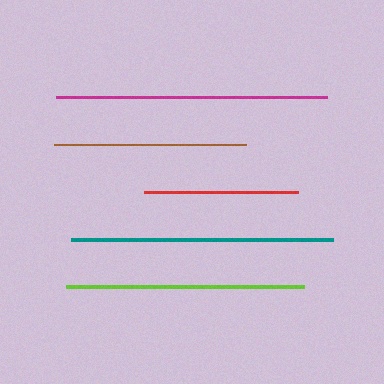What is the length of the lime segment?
The lime segment is approximately 239 pixels long.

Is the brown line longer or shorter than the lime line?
The lime line is longer than the brown line.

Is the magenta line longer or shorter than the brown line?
The magenta line is longer than the brown line.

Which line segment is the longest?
The magenta line is the longest at approximately 271 pixels.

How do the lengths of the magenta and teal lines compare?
The magenta and teal lines are approximately the same length.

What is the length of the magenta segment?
The magenta segment is approximately 271 pixels long.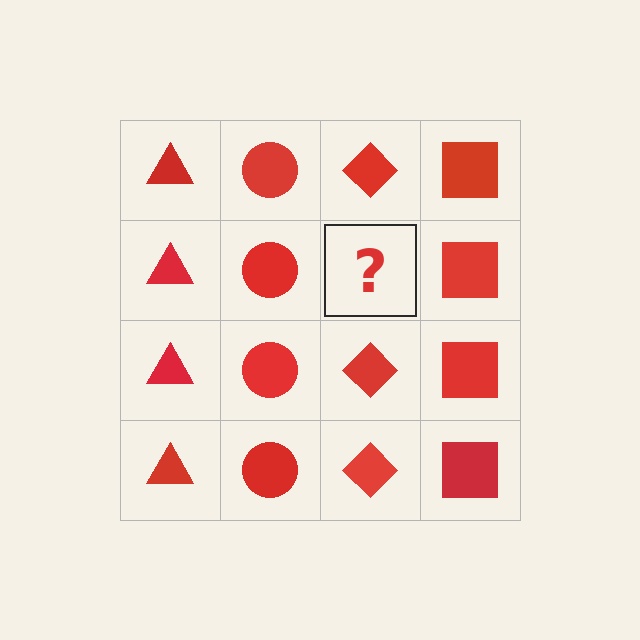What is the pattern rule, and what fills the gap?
The rule is that each column has a consistent shape. The gap should be filled with a red diamond.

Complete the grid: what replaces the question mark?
The question mark should be replaced with a red diamond.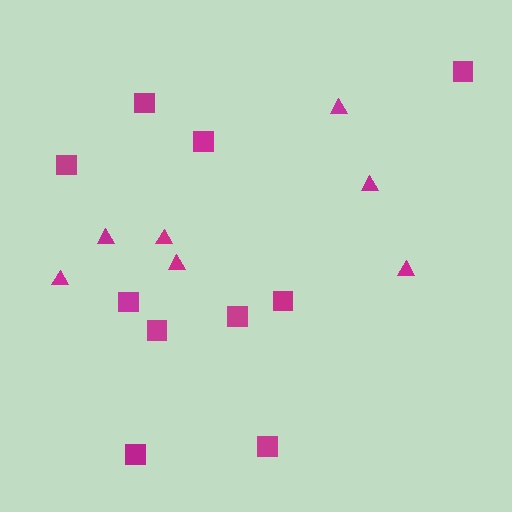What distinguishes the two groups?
There are 2 groups: one group of squares (10) and one group of triangles (7).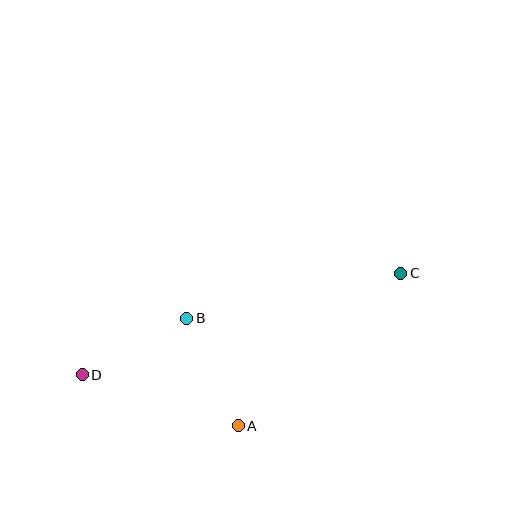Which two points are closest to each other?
Points B and D are closest to each other.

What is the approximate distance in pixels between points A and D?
The distance between A and D is approximately 164 pixels.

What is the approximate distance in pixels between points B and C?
The distance between B and C is approximately 219 pixels.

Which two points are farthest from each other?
Points C and D are farthest from each other.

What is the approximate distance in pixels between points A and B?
The distance between A and B is approximately 119 pixels.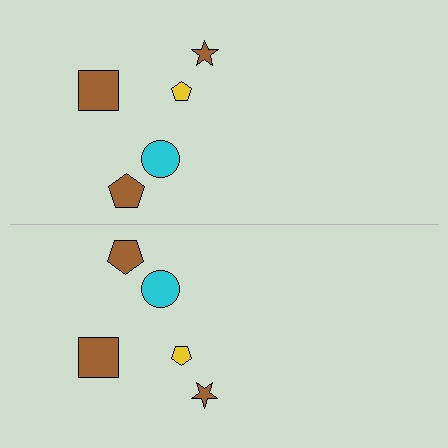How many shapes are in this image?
There are 10 shapes in this image.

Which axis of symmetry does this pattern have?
The pattern has a horizontal axis of symmetry running through the center of the image.